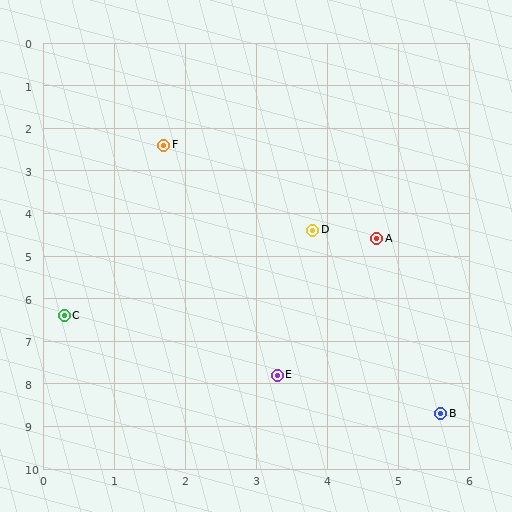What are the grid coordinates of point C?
Point C is at approximately (0.3, 6.4).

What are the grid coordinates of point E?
Point E is at approximately (3.3, 7.8).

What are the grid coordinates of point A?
Point A is at approximately (4.7, 4.6).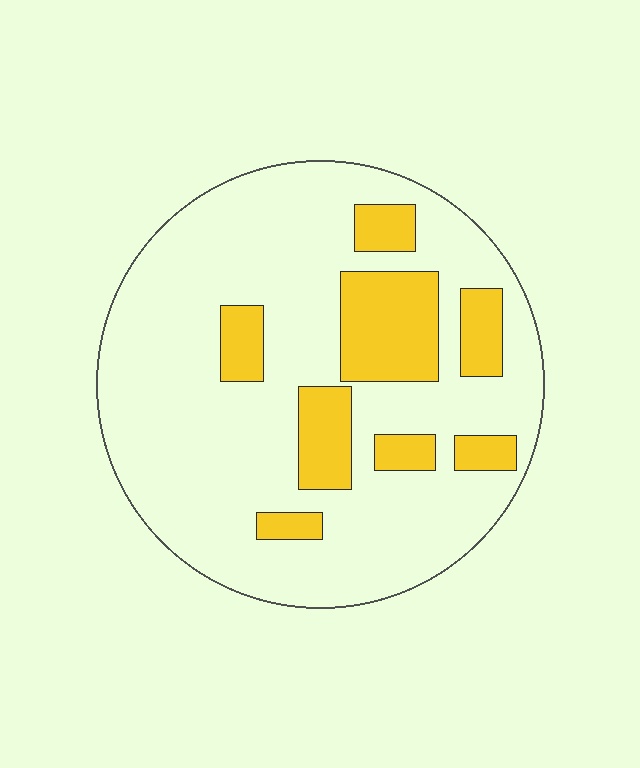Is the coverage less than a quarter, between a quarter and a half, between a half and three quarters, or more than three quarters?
Less than a quarter.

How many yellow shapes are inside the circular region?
8.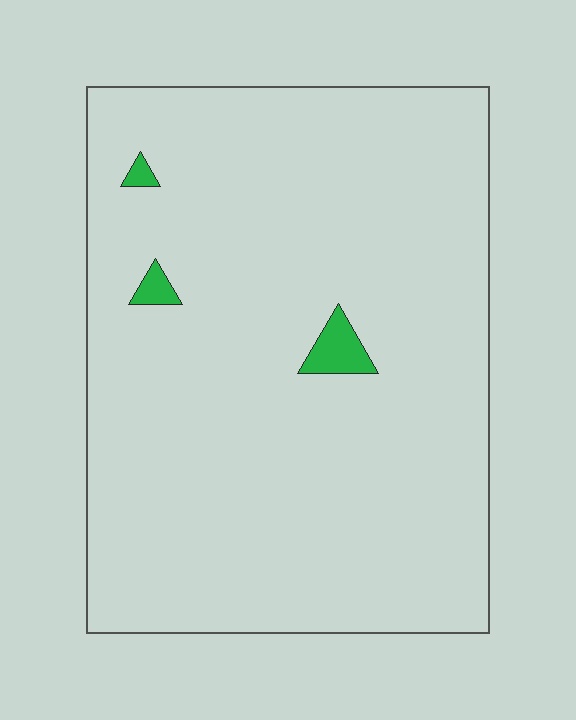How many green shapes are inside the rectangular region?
3.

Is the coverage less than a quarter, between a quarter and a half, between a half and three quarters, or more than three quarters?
Less than a quarter.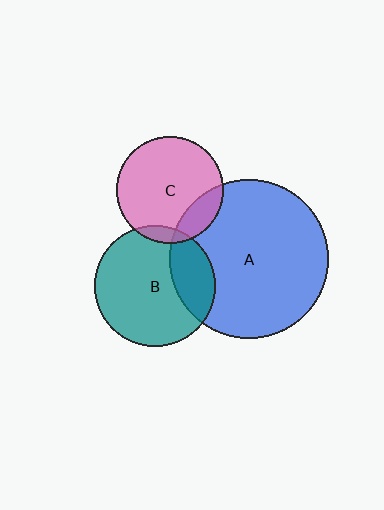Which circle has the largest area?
Circle A (blue).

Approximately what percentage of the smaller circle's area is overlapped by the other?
Approximately 15%.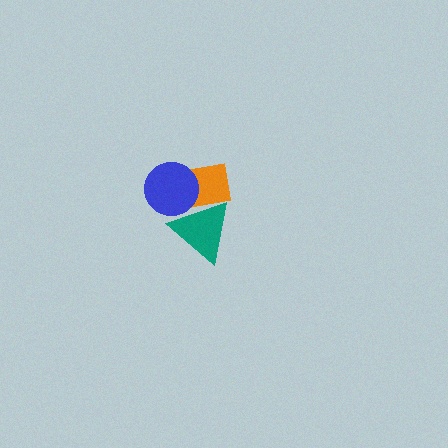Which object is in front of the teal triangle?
The blue circle is in front of the teal triangle.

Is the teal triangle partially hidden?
Yes, it is partially covered by another shape.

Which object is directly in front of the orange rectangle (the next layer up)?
The teal triangle is directly in front of the orange rectangle.